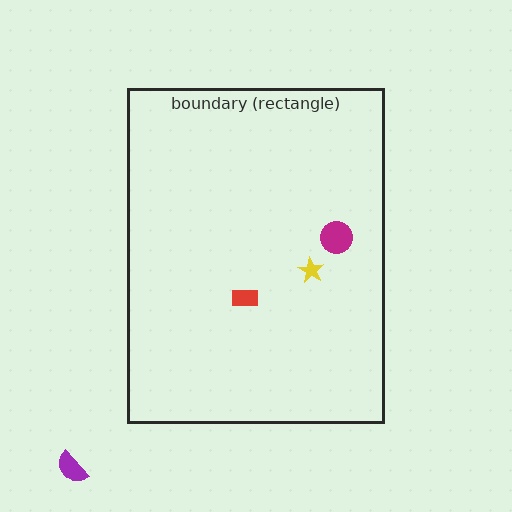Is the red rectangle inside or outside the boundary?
Inside.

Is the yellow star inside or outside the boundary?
Inside.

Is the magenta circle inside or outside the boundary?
Inside.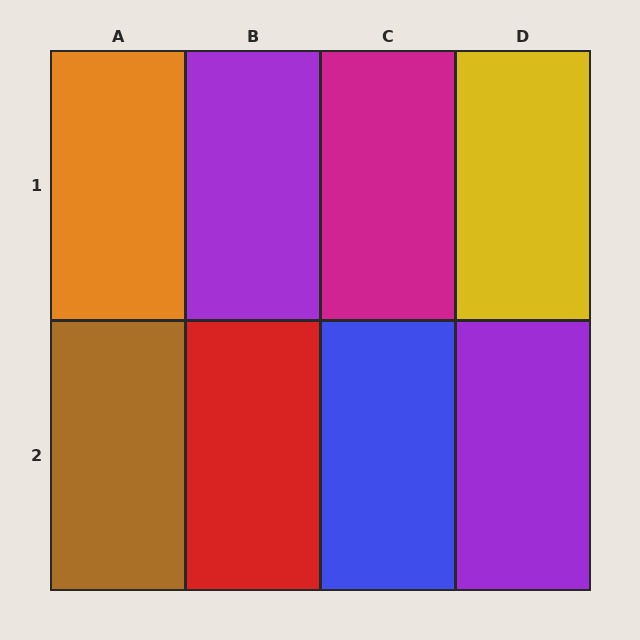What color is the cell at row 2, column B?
Red.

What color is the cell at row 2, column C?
Blue.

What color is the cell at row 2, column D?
Purple.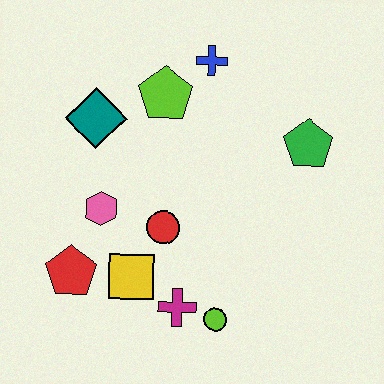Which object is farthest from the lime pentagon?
The lime circle is farthest from the lime pentagon.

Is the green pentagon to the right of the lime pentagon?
Yes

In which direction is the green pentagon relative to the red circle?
The green pentagon is to the right of the red circle.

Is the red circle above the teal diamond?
No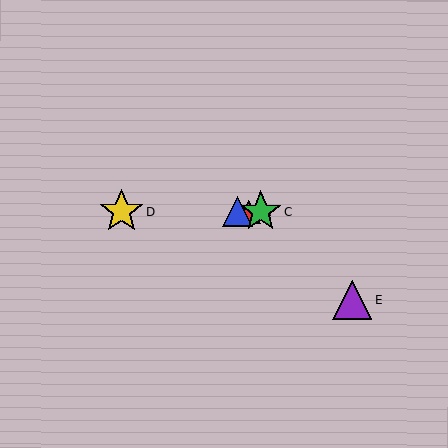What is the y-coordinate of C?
Object C is at y≈212.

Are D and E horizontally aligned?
No, D is at y≈211 and E is at y≈300.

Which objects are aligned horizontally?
Objects A, B, C, D are aligned horizontally.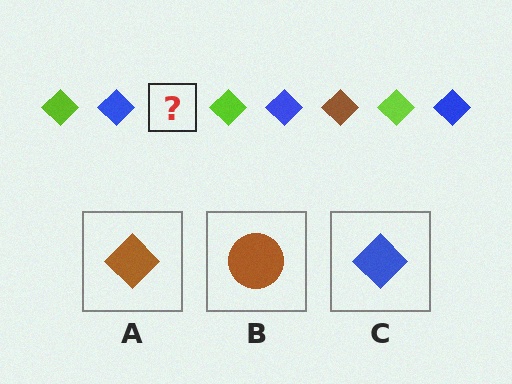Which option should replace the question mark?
Option A.